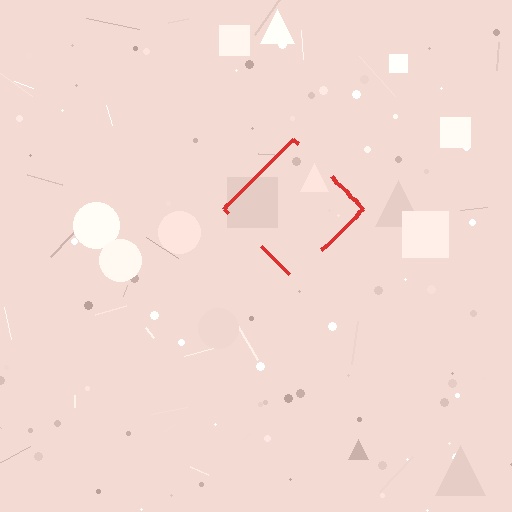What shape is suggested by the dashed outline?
The dashed outline suggests a diamond.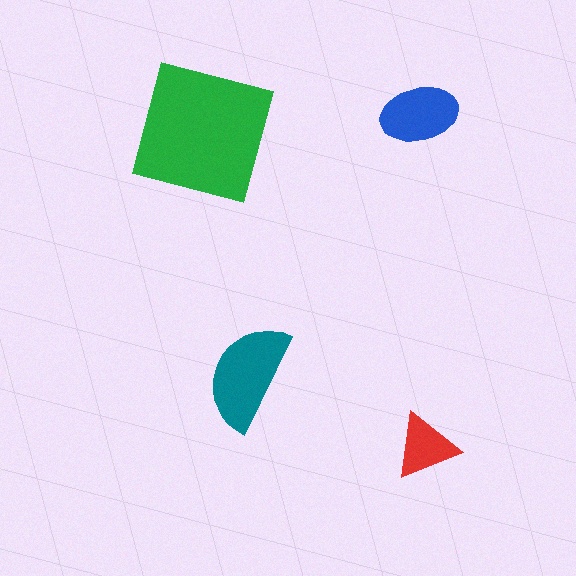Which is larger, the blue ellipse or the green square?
The green square.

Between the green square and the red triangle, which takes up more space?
The green square.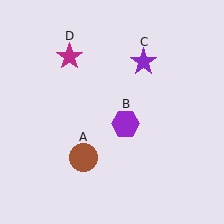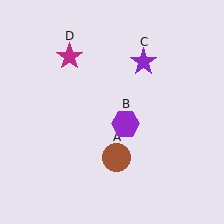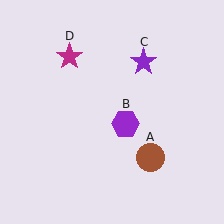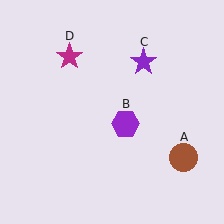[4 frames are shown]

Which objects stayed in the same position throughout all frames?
Purple hexagon (object B) and purple star (object C) and magenta star (object D) remained stationary.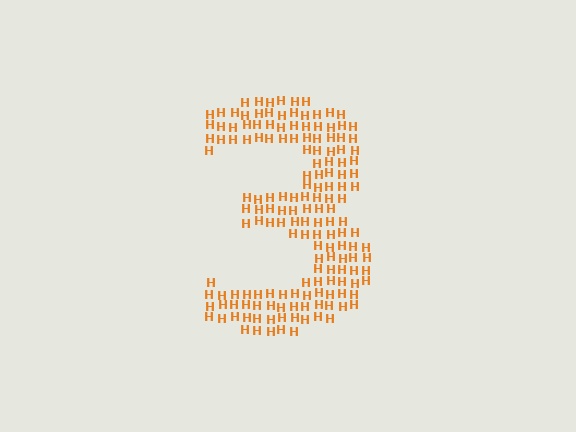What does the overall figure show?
The overall figure shows the digit 3.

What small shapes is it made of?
It is made of small letter H's.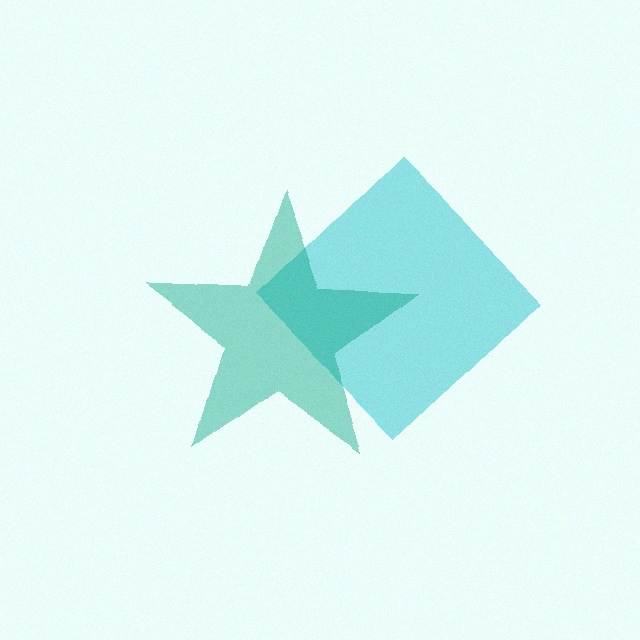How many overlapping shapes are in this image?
There are 2 overlapping shapes in the image.